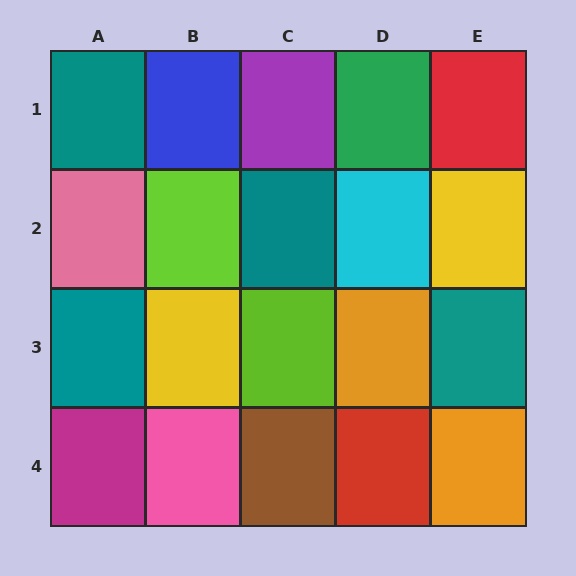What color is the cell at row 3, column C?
Lime.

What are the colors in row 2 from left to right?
Pink, lime, teal, cyan, yellow.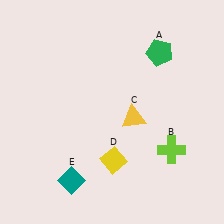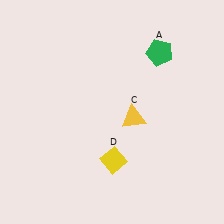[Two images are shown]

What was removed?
The teal diamond (E), the lime cross (B) were removed in Image 2.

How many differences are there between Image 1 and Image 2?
There are 2 differences between the two images.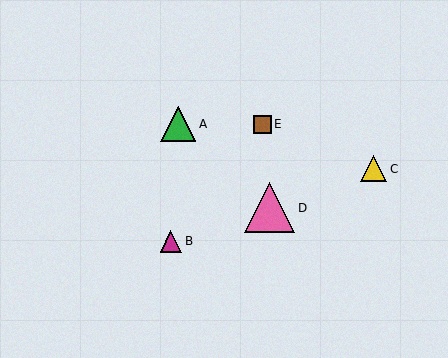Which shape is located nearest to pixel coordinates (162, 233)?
The magenta triangle (labeled B) at (171, 242) is nearest to that location.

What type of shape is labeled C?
Shape C is a yellow triangle.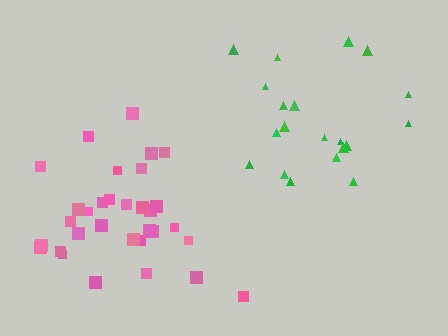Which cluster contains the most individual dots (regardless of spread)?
Pink (32).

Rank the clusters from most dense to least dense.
pink, green.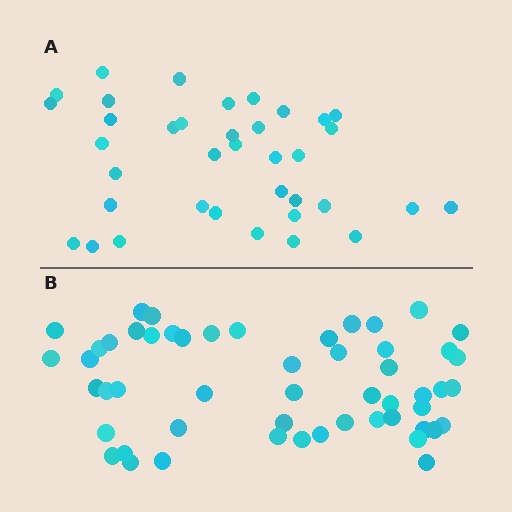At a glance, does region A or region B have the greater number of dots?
Region B (the bottom region) has more dots.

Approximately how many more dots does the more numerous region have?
Region B has approximately 15 more dots than region A.